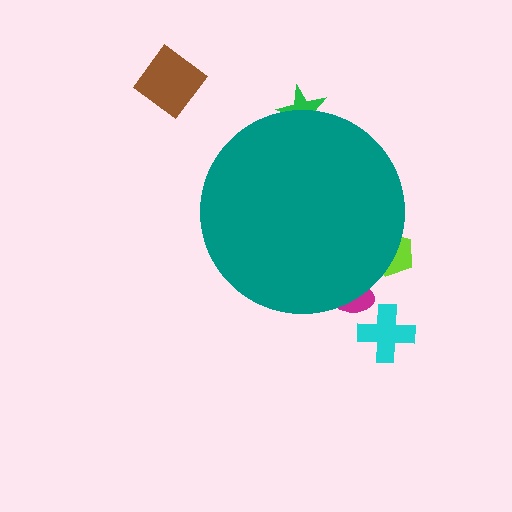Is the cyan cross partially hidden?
No, the cyan cross is fully visible.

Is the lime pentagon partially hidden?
Yes, the lime pentagon is partially hidden behind the teal circle.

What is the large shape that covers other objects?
A teal circle.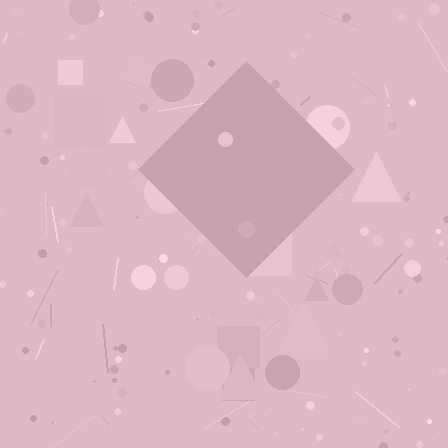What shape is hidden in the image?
A diamond is hidden in the image.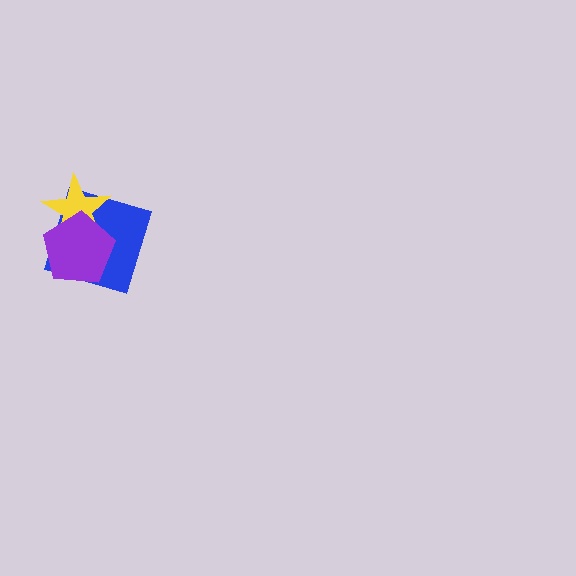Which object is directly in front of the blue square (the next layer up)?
The yellow star is directly in front of the blue square.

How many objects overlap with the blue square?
2 objects overlap with the blue square.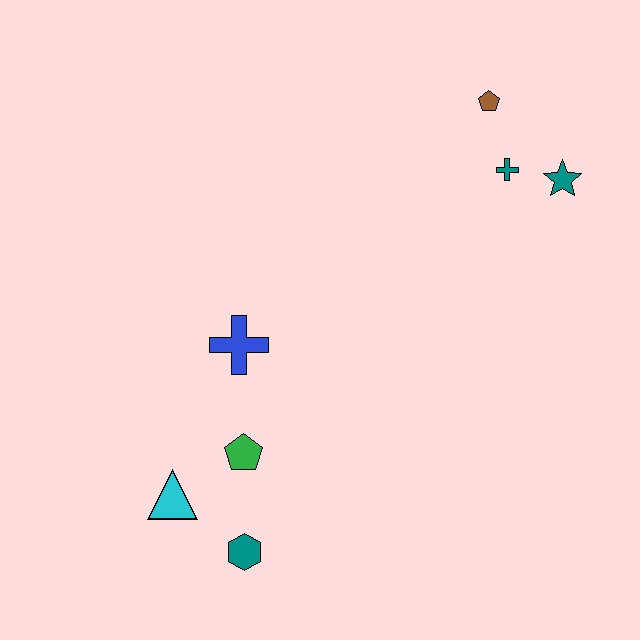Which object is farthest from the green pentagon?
The brown pentagon is farthest from the green pentagon.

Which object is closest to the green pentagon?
The cyan triangle is closest to the green pentagon.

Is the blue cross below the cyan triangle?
No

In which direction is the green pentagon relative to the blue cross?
The green pentagon is below the blue cross.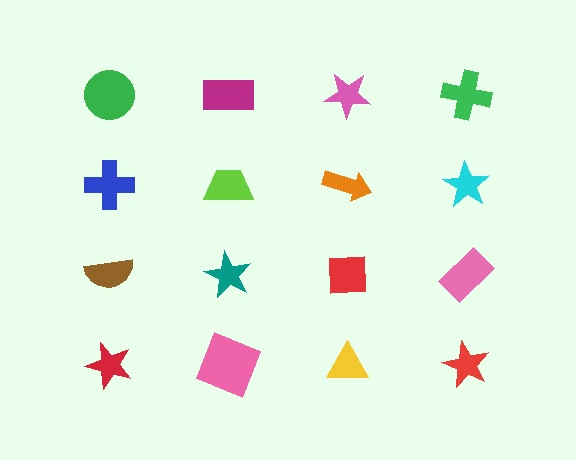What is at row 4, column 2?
A pink square.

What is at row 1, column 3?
A pink star.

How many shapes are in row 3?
4 shapes.